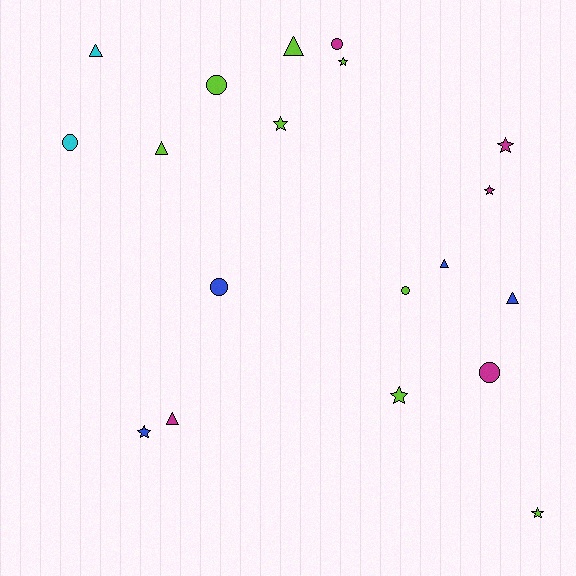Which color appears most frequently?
Lime, with 8 objects.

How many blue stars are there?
There is 1 blue star.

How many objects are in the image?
There are 19 objects.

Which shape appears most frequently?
Star, with 7 objects.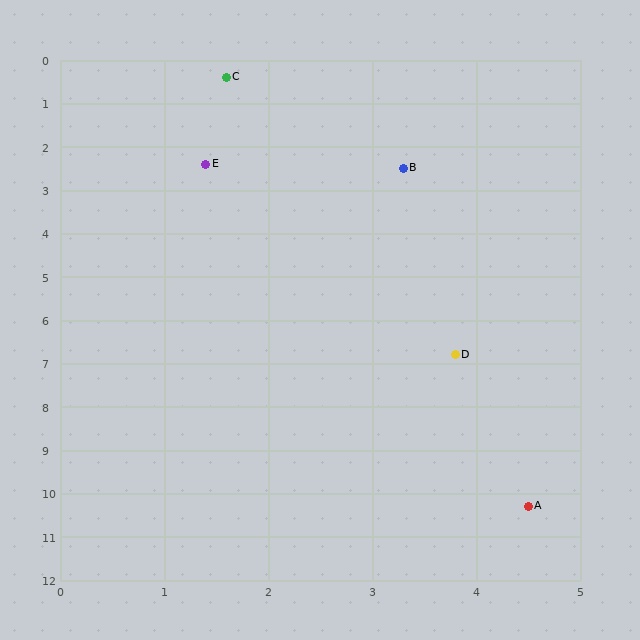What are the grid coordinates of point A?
Point A is at approximately (4.5, 10.3).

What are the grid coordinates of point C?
Point C is at approximately (1.6, 0.4).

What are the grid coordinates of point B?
Point B is at approximately (3.3, 2.5).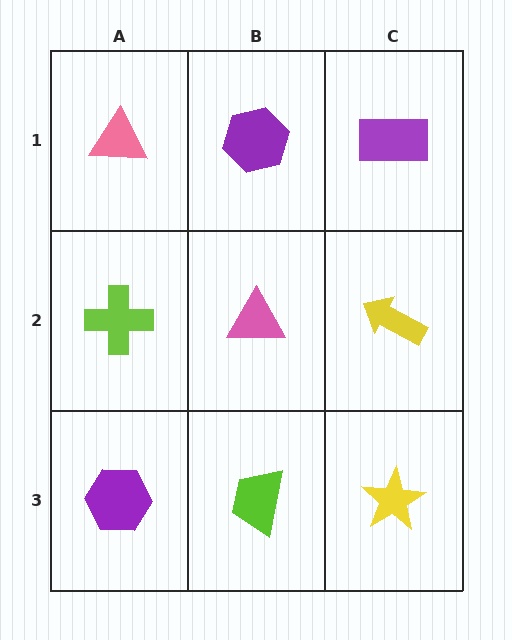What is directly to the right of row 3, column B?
A yellow star.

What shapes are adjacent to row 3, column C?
A yellow arrow (row 2, column C), a lime trapezoid (row 3, column B).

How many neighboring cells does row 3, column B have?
3.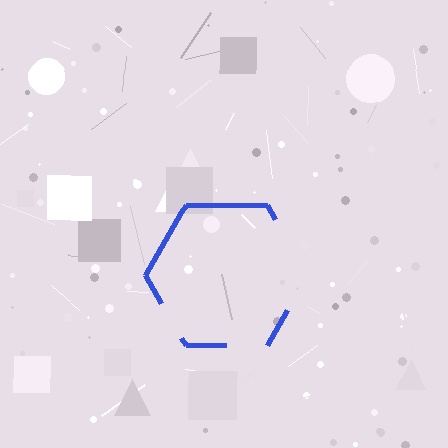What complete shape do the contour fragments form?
The contour fragments form a hexagon.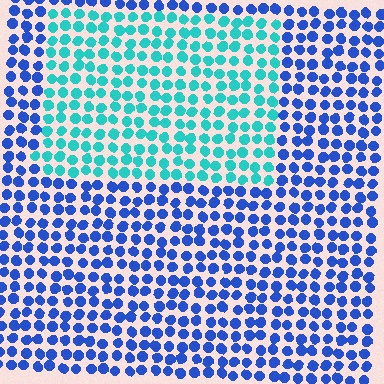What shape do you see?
I see a rectangle.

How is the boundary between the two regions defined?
The boundary is defined purely by a slight shift in hue (about 48 degrees). Spacing, size, and orientation are identical on both sides.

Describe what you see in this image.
The image is filled with small blue elements in a uniform arrangement. A rectangle-shaped region is visible where the elements are tinted to a slightly different hue, forming a subtle color boundary.